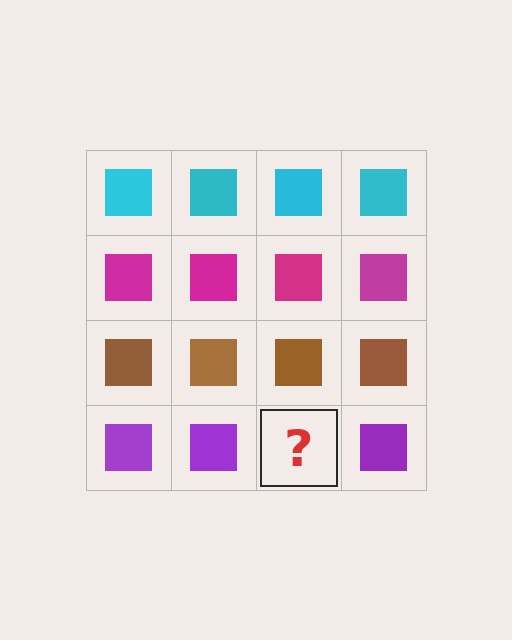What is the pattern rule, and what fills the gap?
The rule is that each row has a consistent color. The gap should be filled with a purple square.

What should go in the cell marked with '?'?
The missing cell should contain a purple square.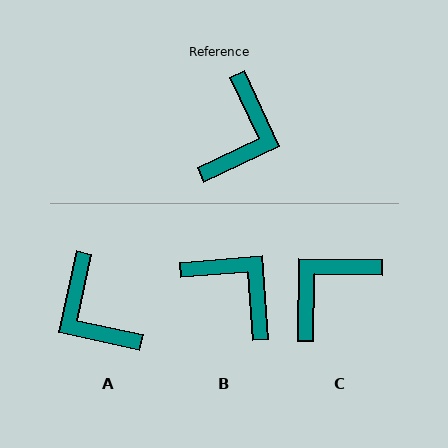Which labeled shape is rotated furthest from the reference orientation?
C, about 154 degrees away.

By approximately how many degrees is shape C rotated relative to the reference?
Approximately 154 degrees counter-clockwise.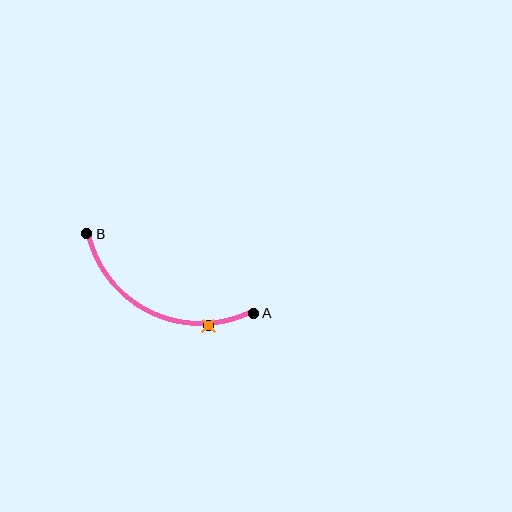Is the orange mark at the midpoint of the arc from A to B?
No. The orange mark lies on the arc but is closer to endpoint A. The arc midpoint would be at the point on the curve equidistant along the arc from both A and B.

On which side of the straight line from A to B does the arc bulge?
The arc bulges below the straight line connecting A and B.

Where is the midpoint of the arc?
The arc midpoint is the point on the curve farthest from the straight line joining A and B. It sits below that line.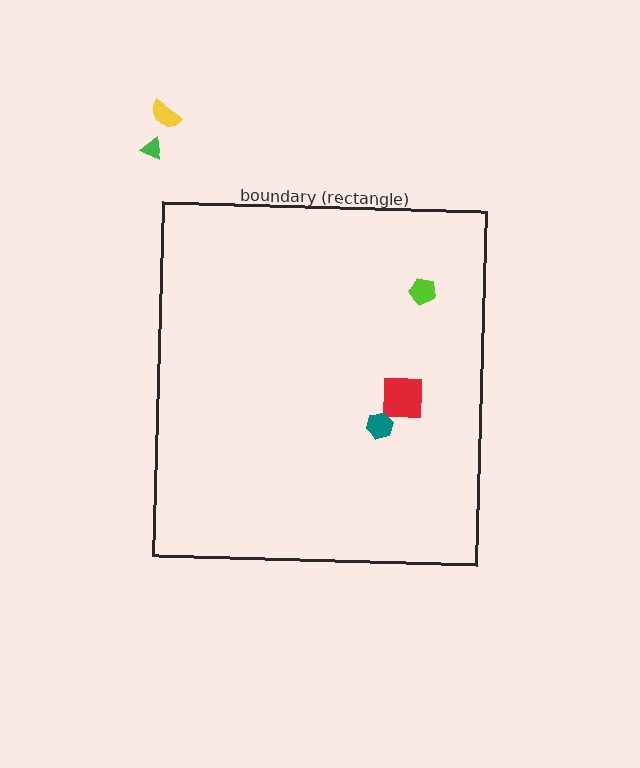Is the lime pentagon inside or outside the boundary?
Inside.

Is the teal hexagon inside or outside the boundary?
Inside.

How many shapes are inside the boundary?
3 inside, 2 outside.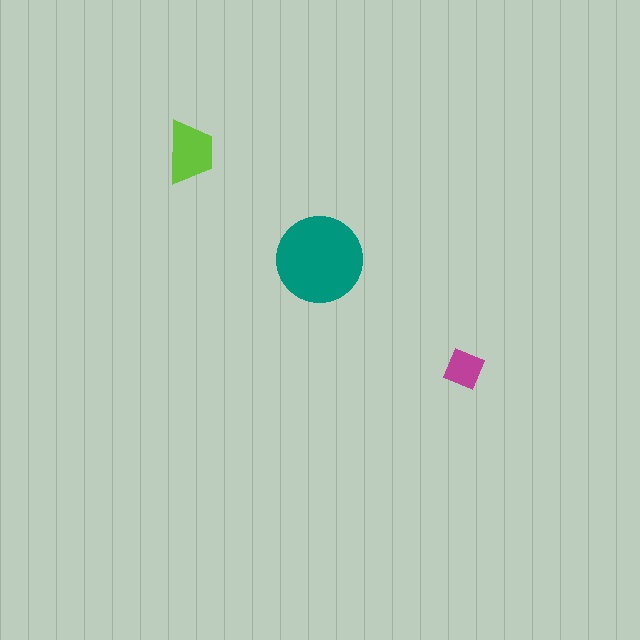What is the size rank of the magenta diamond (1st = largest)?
3rd.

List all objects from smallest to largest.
The magenta diamond, the lime trapezoid, the teal circle.